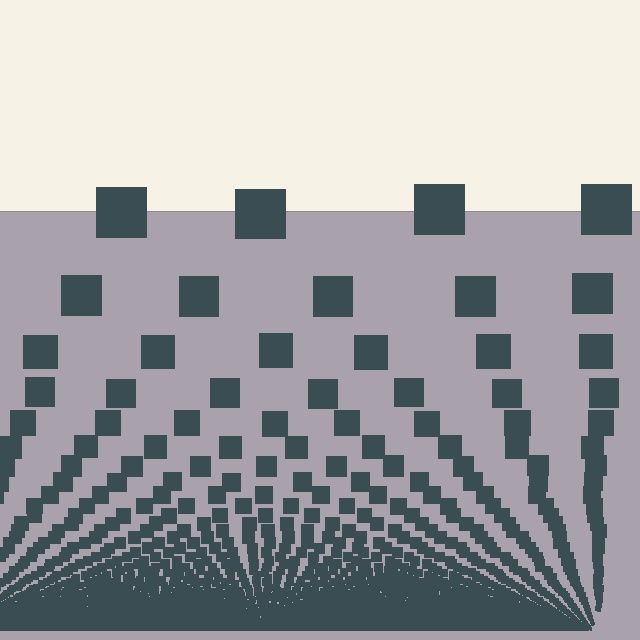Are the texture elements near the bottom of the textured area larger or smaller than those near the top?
Smaller. The gradient is inverted — elements near the bottom are smaller and denser.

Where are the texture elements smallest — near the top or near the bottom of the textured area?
Near the bottom.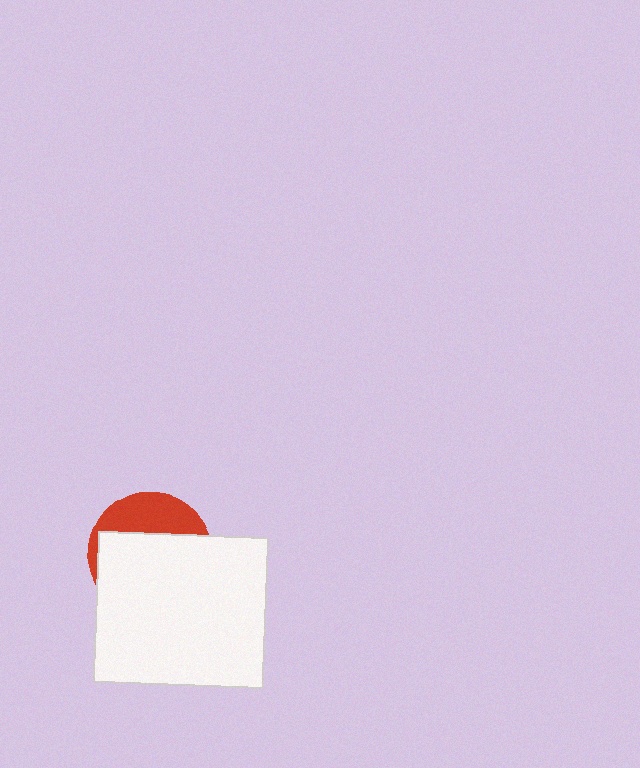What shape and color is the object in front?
The object in front is a white rectangle.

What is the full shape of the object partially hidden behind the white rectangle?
The partially hidden object is a red circle.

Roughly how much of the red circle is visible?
A small part of it is visible (roughly 32%).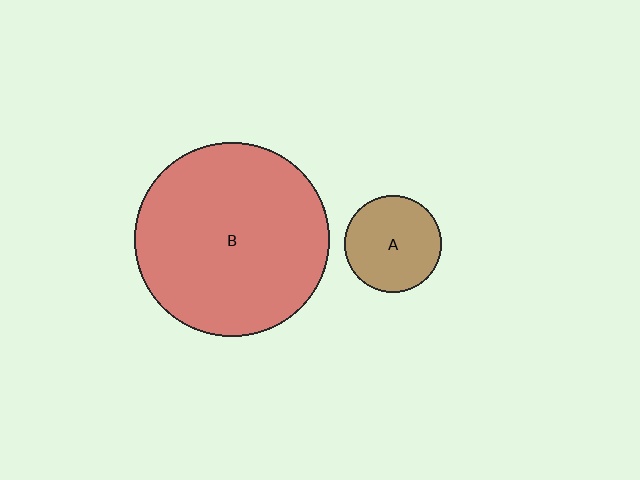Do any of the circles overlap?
No, none of the circles overlap.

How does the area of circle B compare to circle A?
Approximately 4.0 times.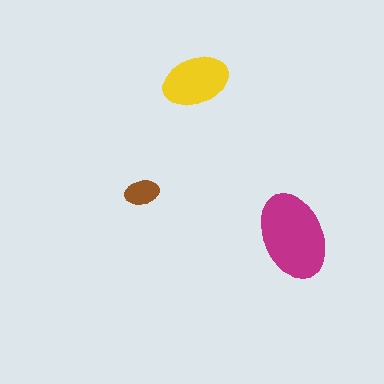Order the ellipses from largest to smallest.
the magenta one, the yellow one, the brown one.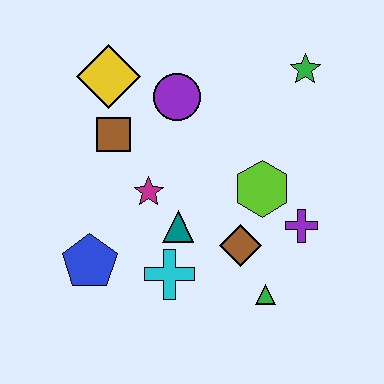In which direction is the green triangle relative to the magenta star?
The green triangle is to the right of the magenta star.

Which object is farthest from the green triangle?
The yellow diamond is farthest from the green triangle.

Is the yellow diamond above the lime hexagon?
Yes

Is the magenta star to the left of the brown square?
No